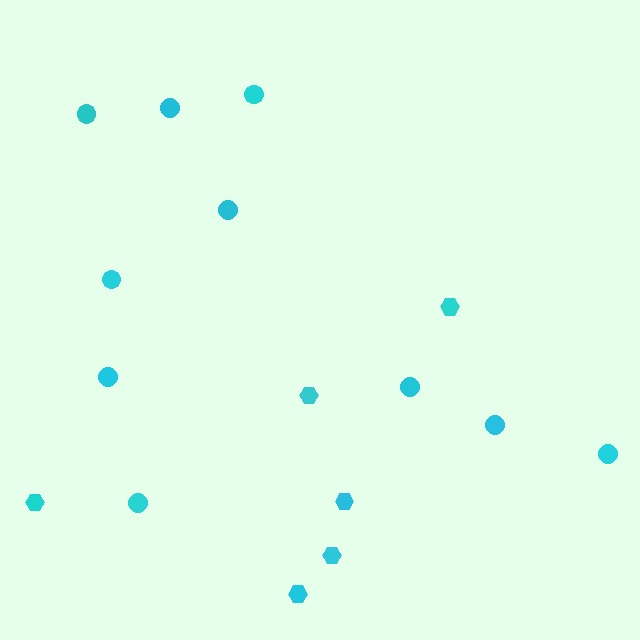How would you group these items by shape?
There are 2 groups: one group of circles (10) and one group of hexagons (6).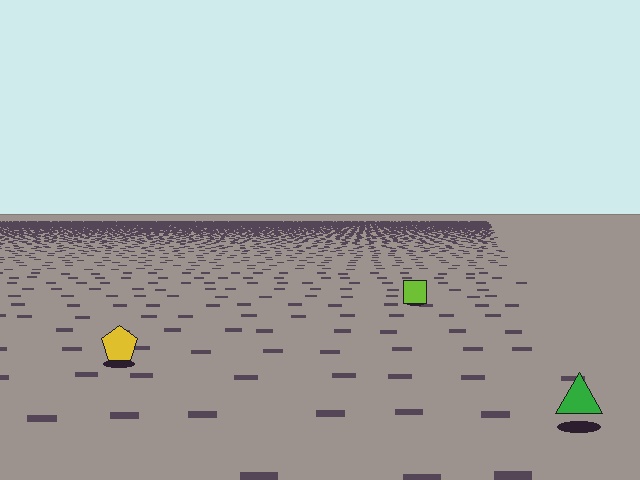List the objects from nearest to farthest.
From nearest to farthest: the green triangle, the yellow pentagon, the lime square.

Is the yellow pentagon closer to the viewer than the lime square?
Yes. The yellow pentagon is closer — you can tell from the texture gradient: the ground texture is coarser near it.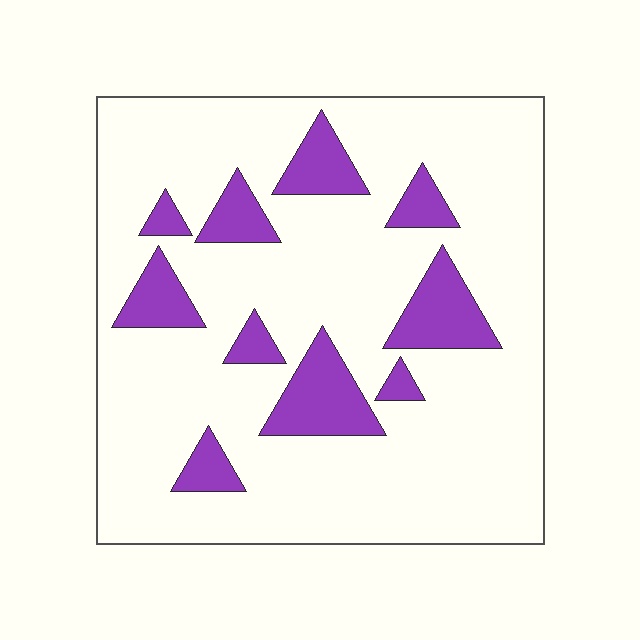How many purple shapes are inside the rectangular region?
10.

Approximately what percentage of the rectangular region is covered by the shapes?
Approximately 15%.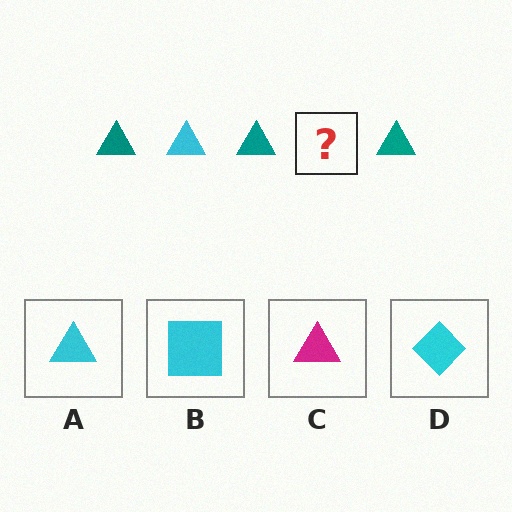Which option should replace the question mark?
Option A.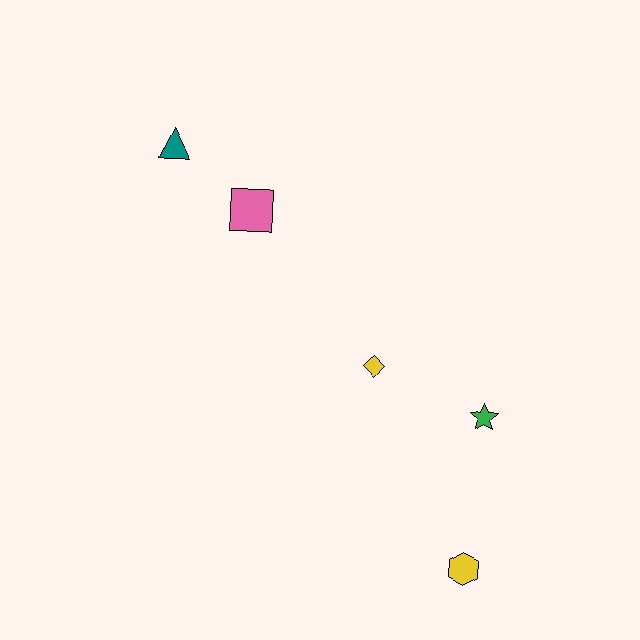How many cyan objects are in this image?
There are no cyan objects.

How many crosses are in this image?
There are no crosses.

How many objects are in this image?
There are 5 objects.